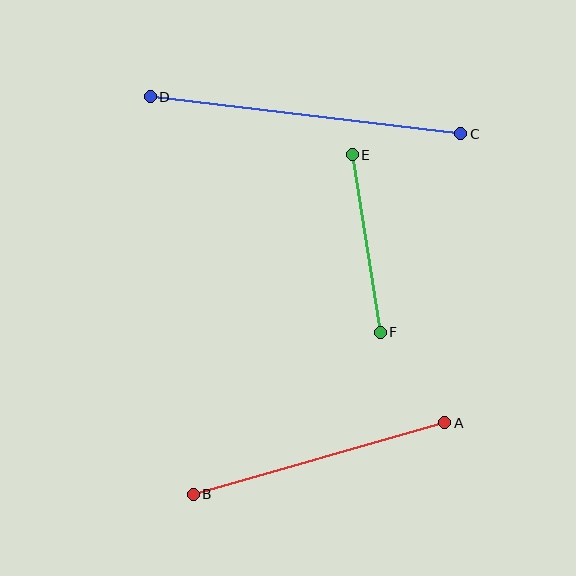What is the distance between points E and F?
The distance is approximately 180 pixels.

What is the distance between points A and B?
The distance is approximately 261 pixels.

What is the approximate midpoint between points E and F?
The midpoint is at approximately (366, 244) pixels.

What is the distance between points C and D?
The distance is approximately 313 pixels.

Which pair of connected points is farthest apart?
Points C and D are farthest apart.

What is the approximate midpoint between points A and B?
The midpoint is at approximately (319, 458) pixels.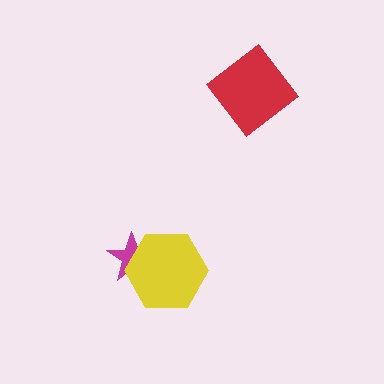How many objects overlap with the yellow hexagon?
1 object overlaps with the yellow hexagon.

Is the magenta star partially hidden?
Yes, it is partially covered by another shape.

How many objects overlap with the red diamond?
0 objects overlap with the red diamond.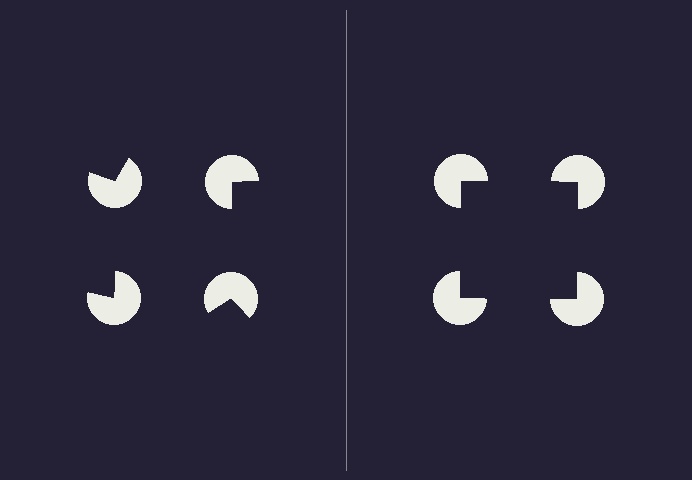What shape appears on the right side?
An illusory square.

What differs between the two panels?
The pac-man discs are positioned identically on both sides; only the wedge orientations differ. On the right they align to a square; on the left they are misaligned.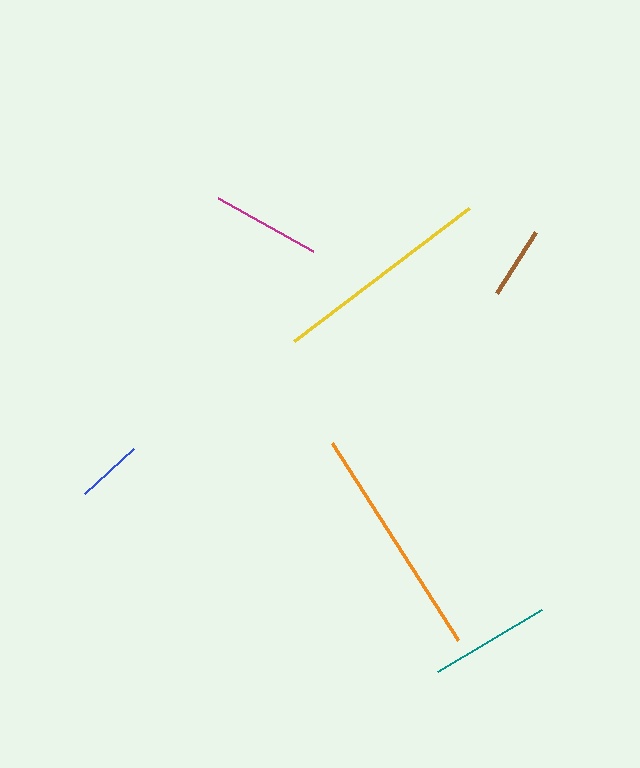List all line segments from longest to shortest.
From longest to shortest: orange, yellow, teal, magenta, brown, blue.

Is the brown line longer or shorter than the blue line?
The brown line is longer than the blue line.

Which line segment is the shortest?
The blue line is the shortest at approximately 67 pixels.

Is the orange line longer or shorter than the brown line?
The orange line is longer than the brown line.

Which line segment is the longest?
The orange line is the longest at approximately 234 pixels.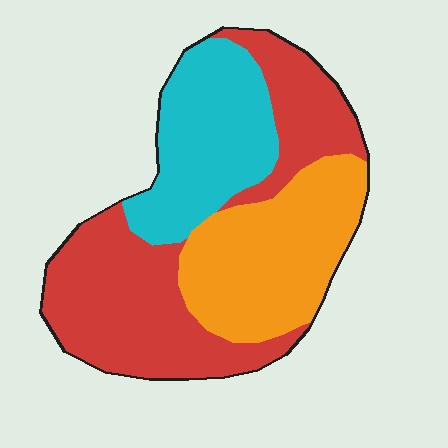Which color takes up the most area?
Red, at roughly 45%.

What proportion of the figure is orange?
Orange covers around 30% of the figure.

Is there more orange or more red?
Red.